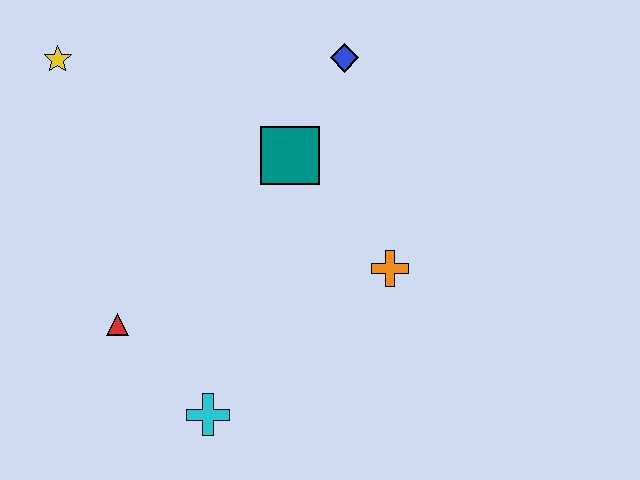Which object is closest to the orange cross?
The teal square is closest to the orange cross.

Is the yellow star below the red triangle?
No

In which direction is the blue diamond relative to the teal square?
The blue diamond is above the teal square.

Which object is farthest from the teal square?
The cyan cross is farthest from the teal square.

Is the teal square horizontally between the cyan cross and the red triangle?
No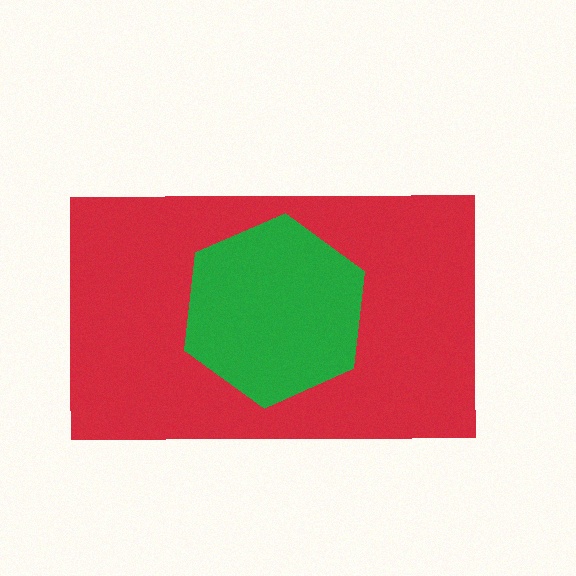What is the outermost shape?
The red rectangle.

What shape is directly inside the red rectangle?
The green hexagon.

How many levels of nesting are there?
2.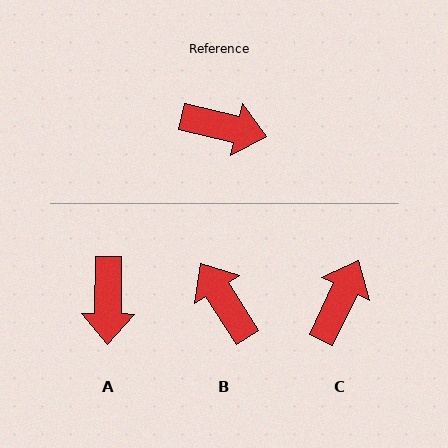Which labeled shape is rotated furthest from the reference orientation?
B, about 135 degrees away.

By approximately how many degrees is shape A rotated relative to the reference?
Approximately 77 degrees clockwise.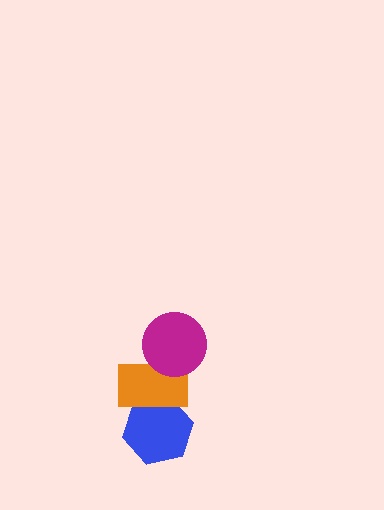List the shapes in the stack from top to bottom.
From top to bottom: the magenta circle, the orange rectangle, the blue hexagon.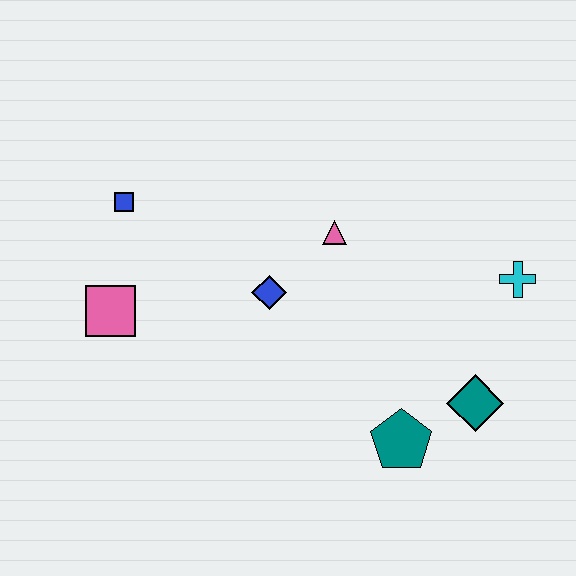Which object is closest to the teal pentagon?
The teal diamond is closest to the teal pentagon.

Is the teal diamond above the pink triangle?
No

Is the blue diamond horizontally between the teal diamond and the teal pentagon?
No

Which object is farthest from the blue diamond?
The cyan cross is farthest from the blue diamond.